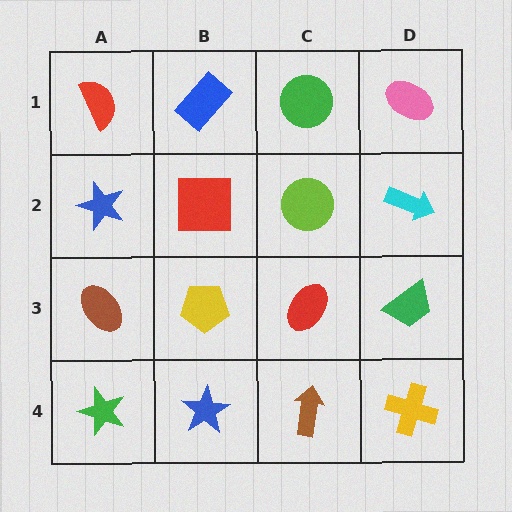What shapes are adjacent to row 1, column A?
A blue star (row 2, column A), a blue rectangle (row 1, column B).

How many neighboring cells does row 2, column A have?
3.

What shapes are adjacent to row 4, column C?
A red ellipse (row 3, column C), a blue star (row 4, column B), a yellow cross (row 4, column D).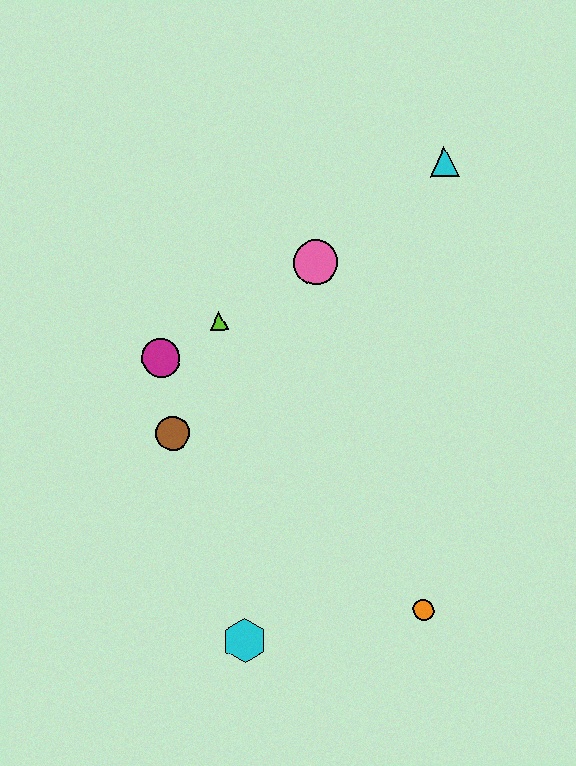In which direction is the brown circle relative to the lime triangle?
The brown circle is below the lime triangle.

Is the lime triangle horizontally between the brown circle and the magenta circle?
No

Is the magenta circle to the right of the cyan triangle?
No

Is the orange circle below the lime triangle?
Yes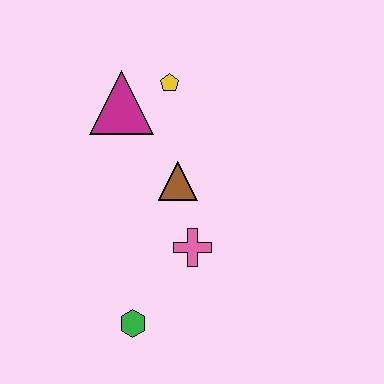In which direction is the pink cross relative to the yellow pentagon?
The pink cross is below the yellow pentagon.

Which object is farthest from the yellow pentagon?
The green hexagon is farthest from the yellow pentagon.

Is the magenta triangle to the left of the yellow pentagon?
Yes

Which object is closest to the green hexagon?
The pink cross is closest to the green hexagon.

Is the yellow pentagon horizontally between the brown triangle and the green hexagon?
Yes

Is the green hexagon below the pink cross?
Yes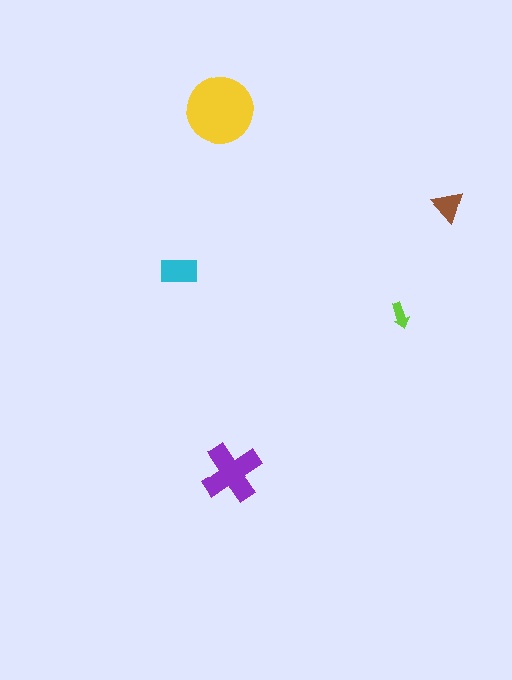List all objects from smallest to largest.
The lime arrow, the brown triangle, the cyan rectangle, the purple cross, the yellow circle.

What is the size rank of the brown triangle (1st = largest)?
4th.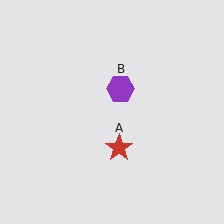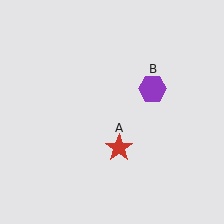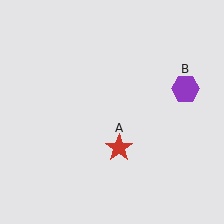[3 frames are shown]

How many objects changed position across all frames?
1 object changed position: purple hexagon (object B).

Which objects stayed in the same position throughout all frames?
Red star (object A) remained stationary.